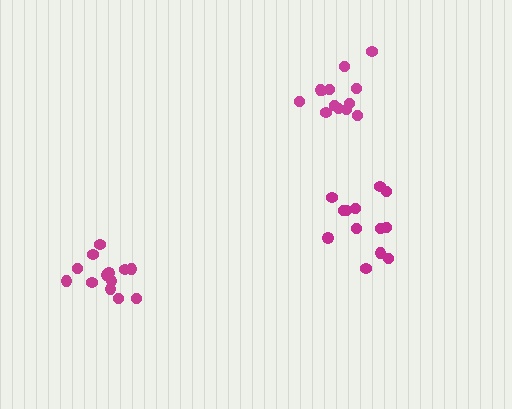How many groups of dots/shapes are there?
There are 3 groups.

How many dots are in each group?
Group 1: 13 dots, Group 2: 13 dots, Group 3: 13 dots (39 total).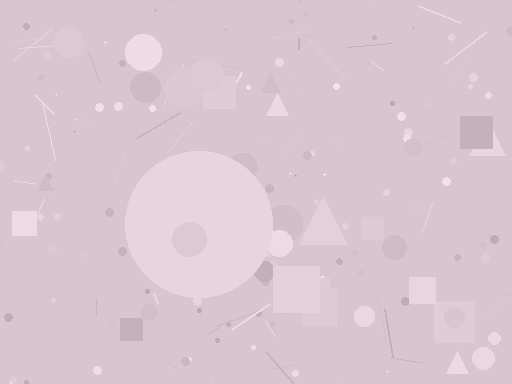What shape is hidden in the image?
A circle is hidden in the image.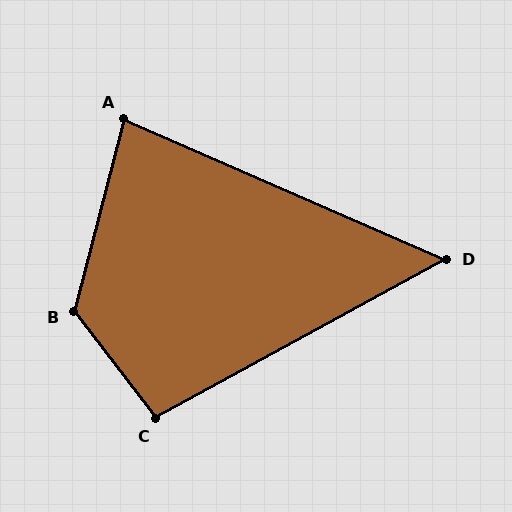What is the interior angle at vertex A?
Approximately 81 degrees (acute).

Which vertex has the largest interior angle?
B, at approximately 128 degrees.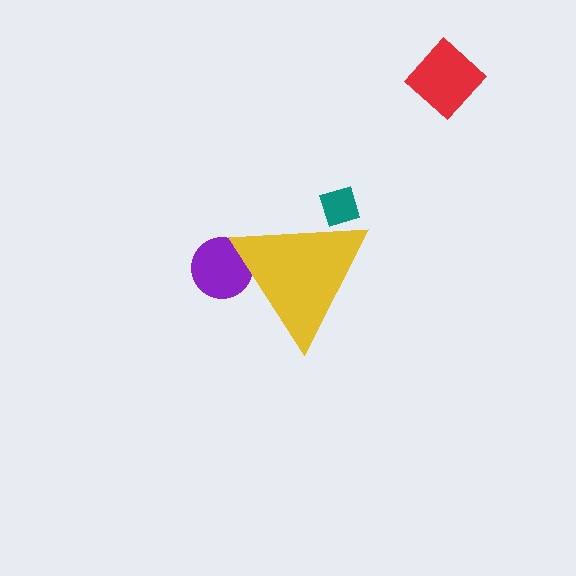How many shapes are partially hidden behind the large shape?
2 shapes are partially hidden.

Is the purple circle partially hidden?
Yes, the purple circle is partially hidden behind the yellow triangle.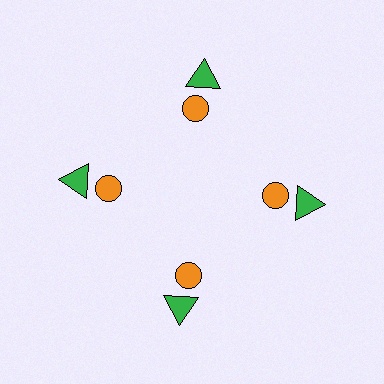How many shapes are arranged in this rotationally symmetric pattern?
There are 8 shapes, arranged in 4 groups of 2.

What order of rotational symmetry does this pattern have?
This pattern has 4-fold rotational symmetry.